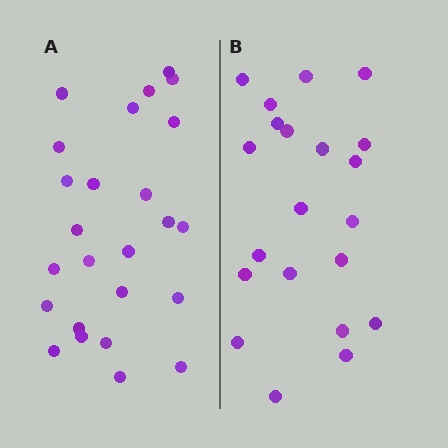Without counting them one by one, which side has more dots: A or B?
Region A (the left region) has more dots.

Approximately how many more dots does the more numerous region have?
Region A has about 4 more dots than region B.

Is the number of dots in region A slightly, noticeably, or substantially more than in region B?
Region A has only slightly more — the two regions are fairly close. The ratio is roughly 1.2 to 1.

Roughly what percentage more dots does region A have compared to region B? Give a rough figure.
About 20% more.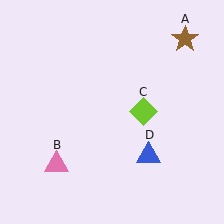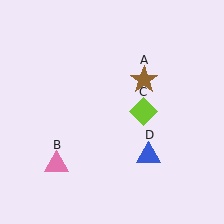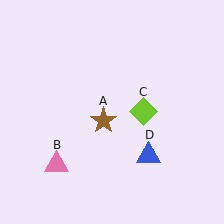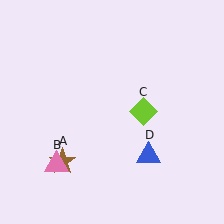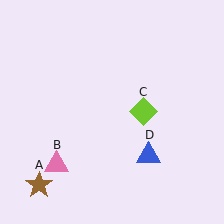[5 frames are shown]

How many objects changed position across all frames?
1 object changed position: brown star (object A).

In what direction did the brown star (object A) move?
The brown star (object A) moved down and to the left.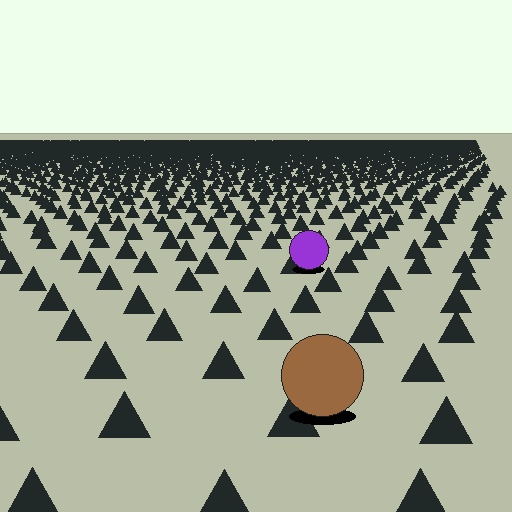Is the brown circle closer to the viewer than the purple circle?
Yes. The brown circle is closer — you can tell from the texture gradient: the ground texture is coarser near it.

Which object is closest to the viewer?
The brown circle is closest. The texture marks near it are larger and more spread out.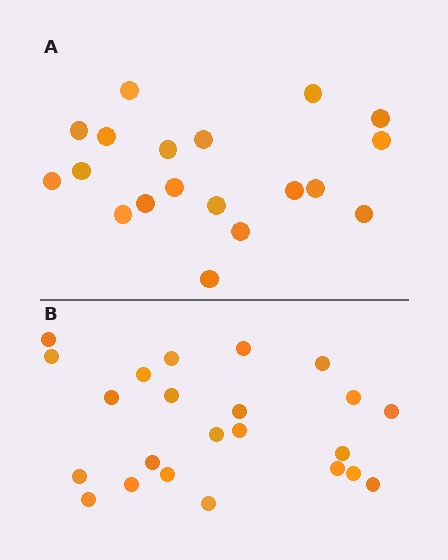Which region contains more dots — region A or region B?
Region B (the bottom region) has more dots.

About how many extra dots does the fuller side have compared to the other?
Region B has about 4 more dots than region A.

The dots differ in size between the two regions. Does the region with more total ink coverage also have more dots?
No. Region A has more total ink coverage because its dots are larger, but region B actually contains more individual dots. Total area can be misleading — the number of items is what matters here.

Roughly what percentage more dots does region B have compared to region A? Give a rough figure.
About 20% more.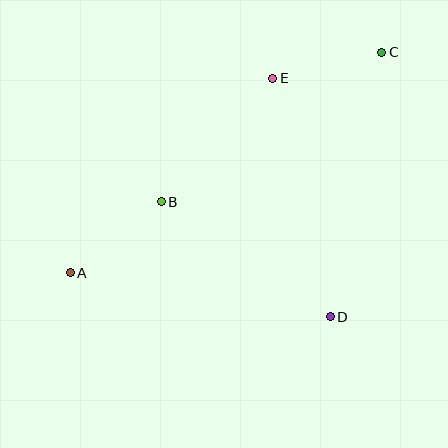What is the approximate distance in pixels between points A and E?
The distance between A and E is approximately 281 pixels.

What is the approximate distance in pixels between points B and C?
The distance between B and C is approximately 266 pixels.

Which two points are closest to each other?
Points C and E are closest to each other.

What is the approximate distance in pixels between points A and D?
The distance between A and D is approximately 264 pixels.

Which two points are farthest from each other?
Points A and C are farthest from each other.